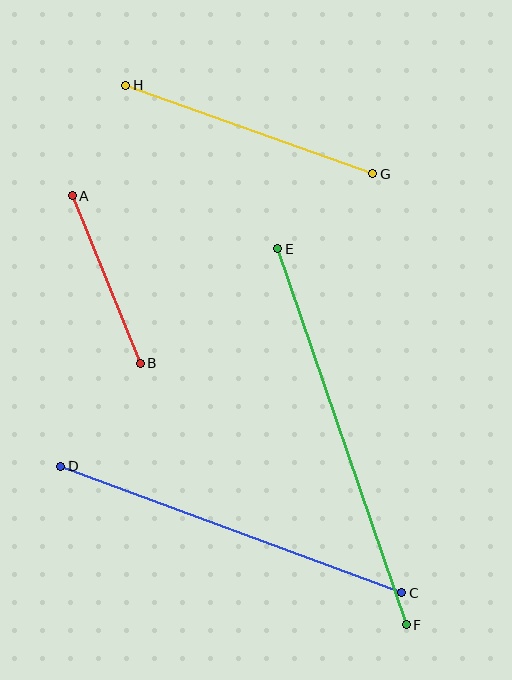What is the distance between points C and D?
The distance is approximately 364 pixels.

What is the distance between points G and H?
The distance is approximately 262 pixels.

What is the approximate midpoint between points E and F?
The midpoint is at approximately (342, 437) pixels.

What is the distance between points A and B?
The distance is approximately 181 pixels.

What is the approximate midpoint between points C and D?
The midpoint is at approximately (231, 529) pixels.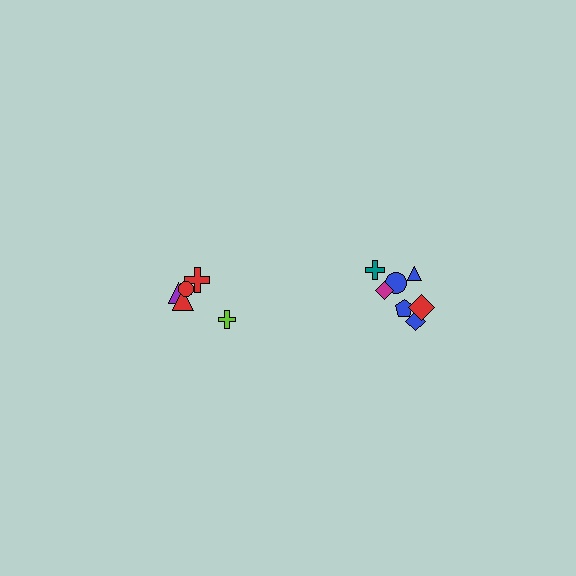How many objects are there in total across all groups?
There are 12 objects.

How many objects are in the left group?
There are 5 objects.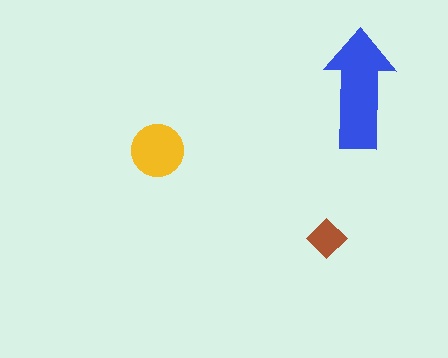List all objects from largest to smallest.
The blue arrow, the yellow circle, the brown diamond.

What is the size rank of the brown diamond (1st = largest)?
3rd.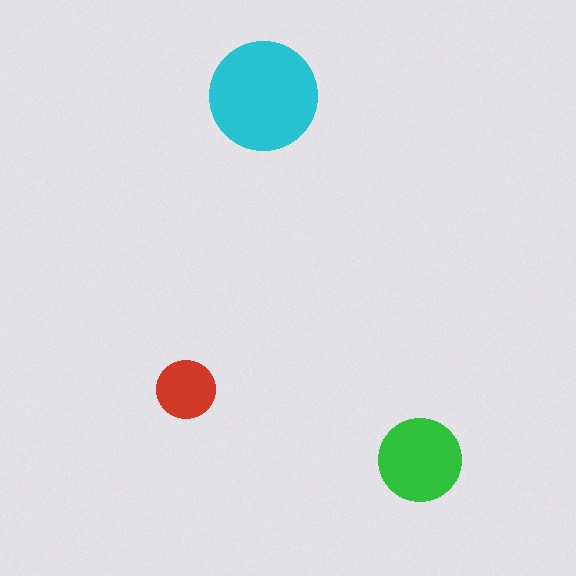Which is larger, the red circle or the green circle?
The green one.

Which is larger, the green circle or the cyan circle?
The cyan one.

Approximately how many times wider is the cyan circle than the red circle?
About 2 times wider.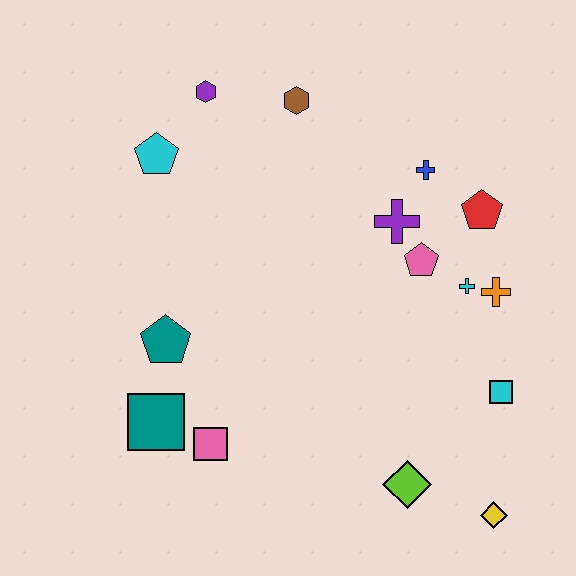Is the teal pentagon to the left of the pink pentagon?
Yes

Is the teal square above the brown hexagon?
No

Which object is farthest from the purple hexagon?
The yellow diamond is farthest from the purple hexagon.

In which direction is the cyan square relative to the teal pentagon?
The cyan square is to the right of the teal pentagon.